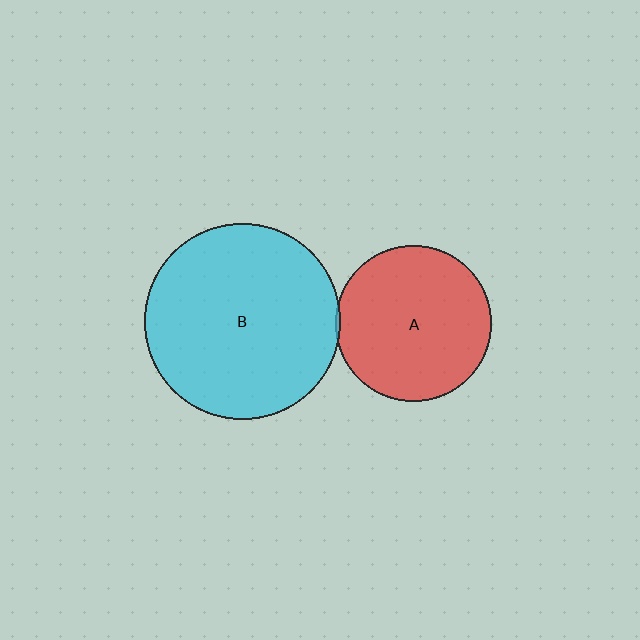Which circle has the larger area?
Circle B (cyan).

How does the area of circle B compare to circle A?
Approximately 1.6 times.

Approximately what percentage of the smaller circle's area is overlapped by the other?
Approximately 5%.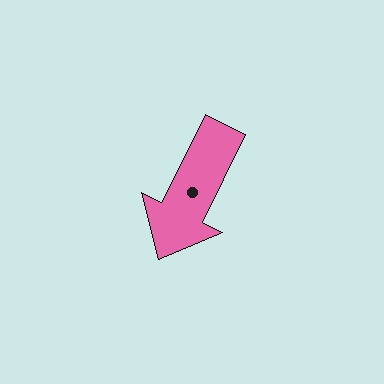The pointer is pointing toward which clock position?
Roughly 7 o'clock.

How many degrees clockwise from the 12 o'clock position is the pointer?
Approximately 206 degrees.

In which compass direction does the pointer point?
Southwest.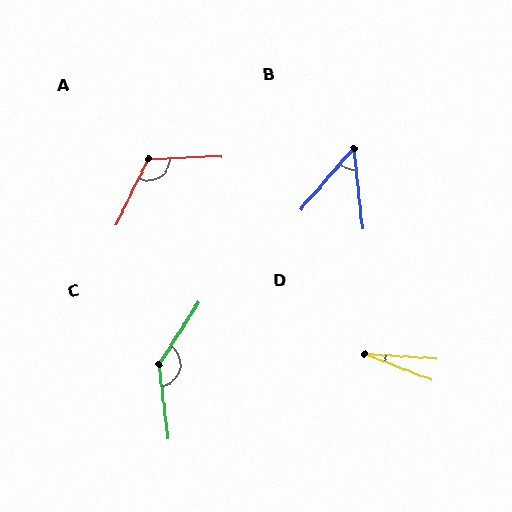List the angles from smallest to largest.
D (17°), B (47°), A (118°), C (140°).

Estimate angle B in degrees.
Approximately 47 degrees.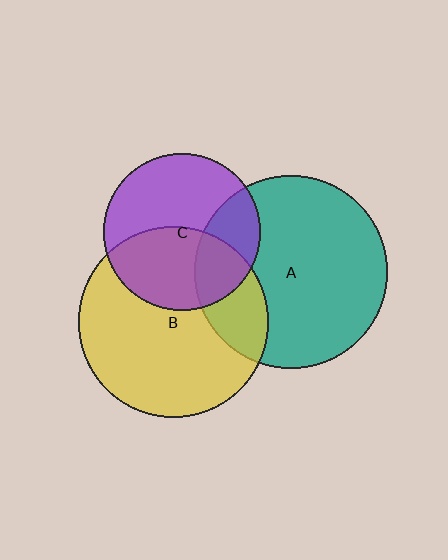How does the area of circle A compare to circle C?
Approximately 1.5 times.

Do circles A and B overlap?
Yes.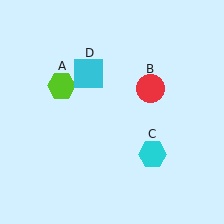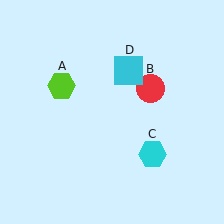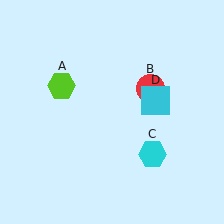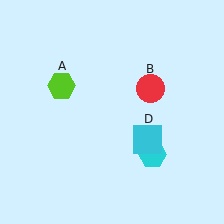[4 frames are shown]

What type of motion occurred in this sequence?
The cyan square (object D) rotated clockwise around the center of the scene.